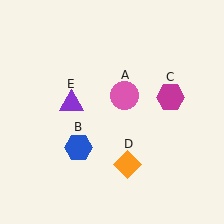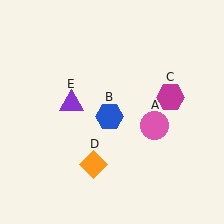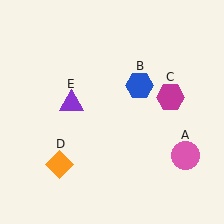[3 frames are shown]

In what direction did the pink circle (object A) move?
The pink circle (object A) moved down and to the right.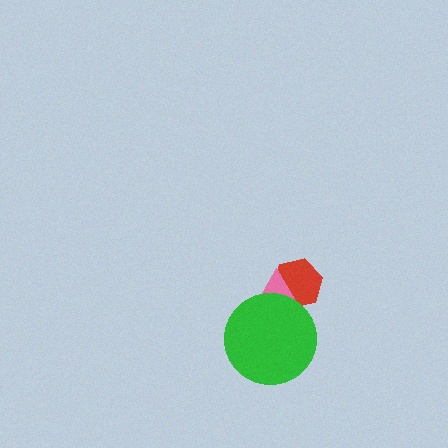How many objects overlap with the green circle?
2 objects overlap with the green circle.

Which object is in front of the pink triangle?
The green circle is in front of the pink triangle.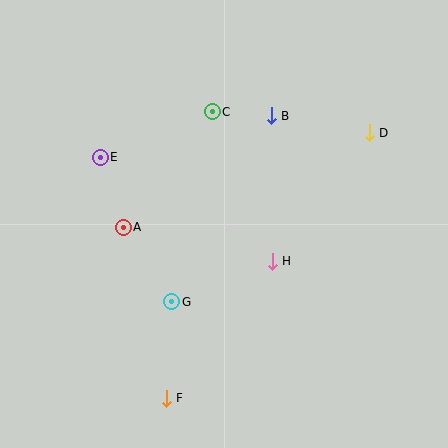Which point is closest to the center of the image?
Point H at (272, 261) is closest to the center.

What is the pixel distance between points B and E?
The distance between B and E is 176 pixels.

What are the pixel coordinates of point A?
Point A is at (123, 227).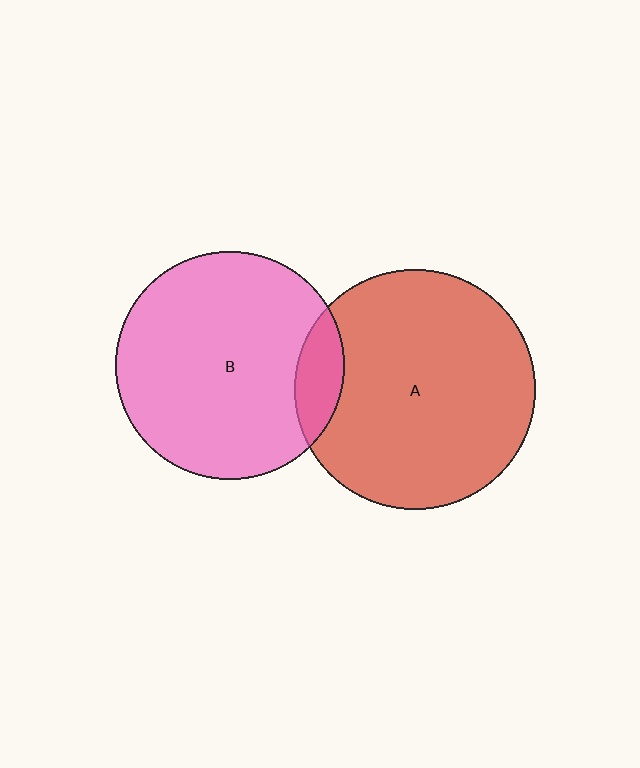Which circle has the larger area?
Circle A (red).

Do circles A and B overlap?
Yes.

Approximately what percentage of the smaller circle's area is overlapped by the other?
Approximately 10%.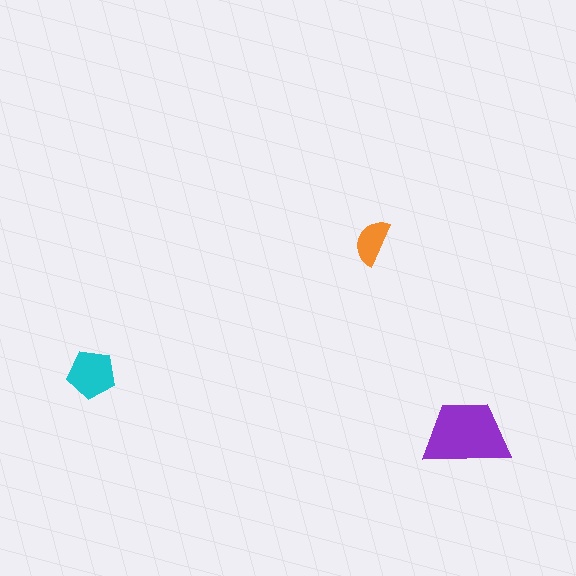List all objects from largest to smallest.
The purple trapezoid, the cyan pentagon, the orange semicircle.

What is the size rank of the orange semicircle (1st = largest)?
3rd.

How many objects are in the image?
There are 3 objects in the image.